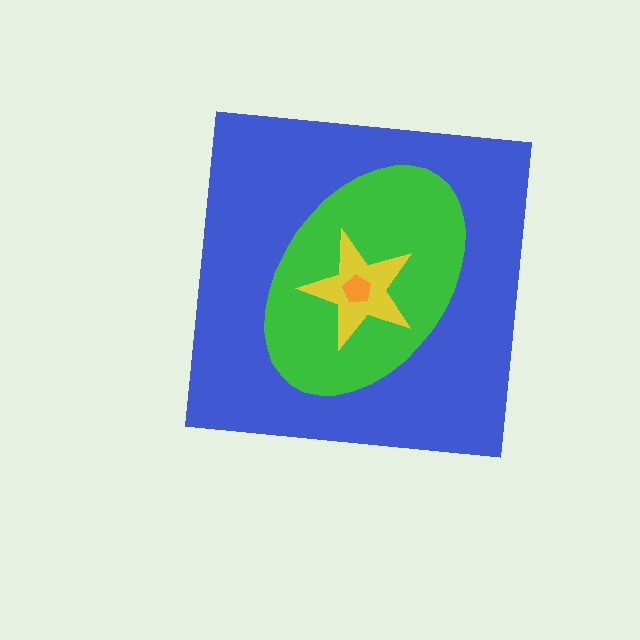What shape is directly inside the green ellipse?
The yellow star.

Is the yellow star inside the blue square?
Yes.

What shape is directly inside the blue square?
The green ellipse.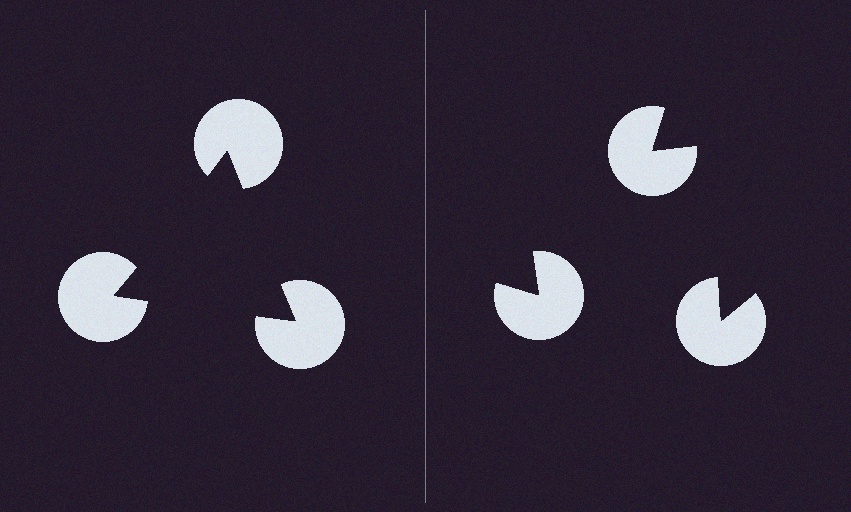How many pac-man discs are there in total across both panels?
6 — 3 on each side.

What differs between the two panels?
The pac-man discs are positioned identically on both sides; only the wedge orientations differ. On the left they align to a triangle; on the right they are misaligned.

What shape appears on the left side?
An illusory triangle.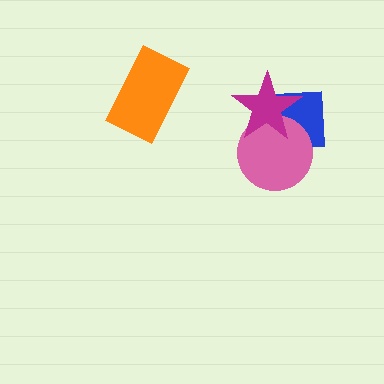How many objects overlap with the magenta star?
2 objects overlap with the magenta star.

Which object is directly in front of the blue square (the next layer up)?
The pink circle is directly in front of the blue square.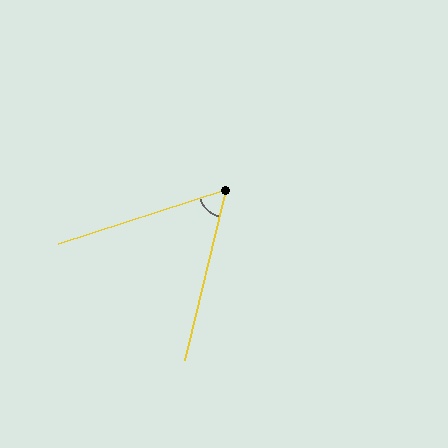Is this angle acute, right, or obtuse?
It is acute.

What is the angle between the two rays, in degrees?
Approximately 58 degrees.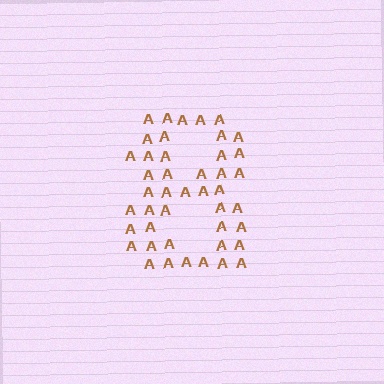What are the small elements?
The small elements are letter A's.